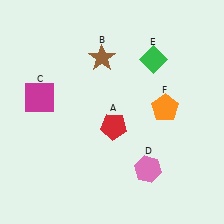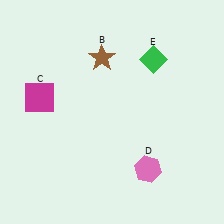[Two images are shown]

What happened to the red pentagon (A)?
The red pentagon (A) was removed in Image 2. It was in the bottom-right area of Image 1.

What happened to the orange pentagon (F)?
The orange pentagon (F) was removed in Image 2. It was in the top-right area of Image 1.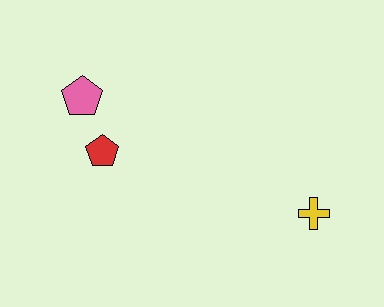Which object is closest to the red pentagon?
The pink pentagon is closest to the red pentagon.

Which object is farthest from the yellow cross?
The pink pentagon is farthest from the yellow cross.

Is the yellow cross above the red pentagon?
No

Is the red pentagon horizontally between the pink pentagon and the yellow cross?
Yes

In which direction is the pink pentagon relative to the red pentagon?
The pink pentagon is above the red pentagon.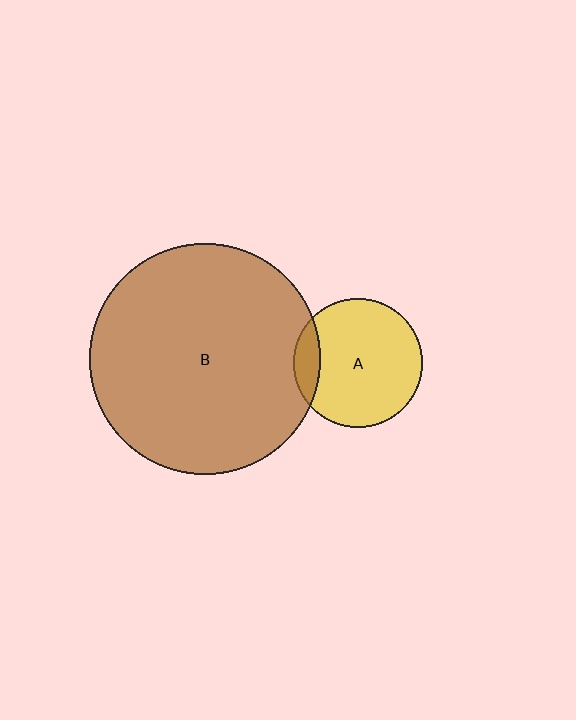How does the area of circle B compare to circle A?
Approximately 3.2 times.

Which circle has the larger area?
Circle B (brown).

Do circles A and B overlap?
Yes.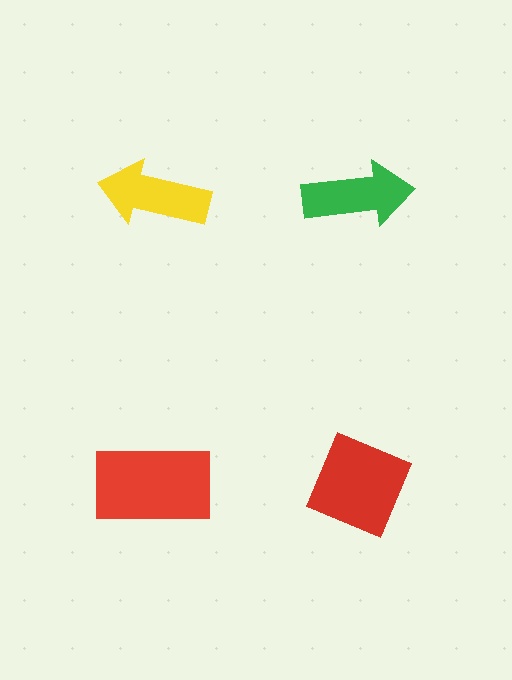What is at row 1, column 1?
A yellow arrow.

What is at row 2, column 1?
A red rectangle.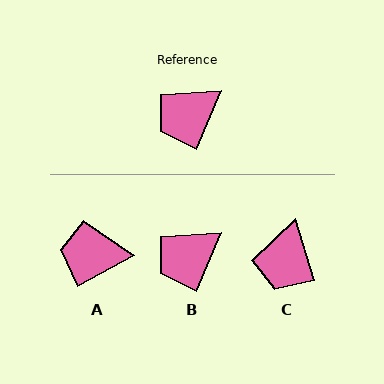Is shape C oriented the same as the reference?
No, it is off by about 40 degrees.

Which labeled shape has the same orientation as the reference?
B.